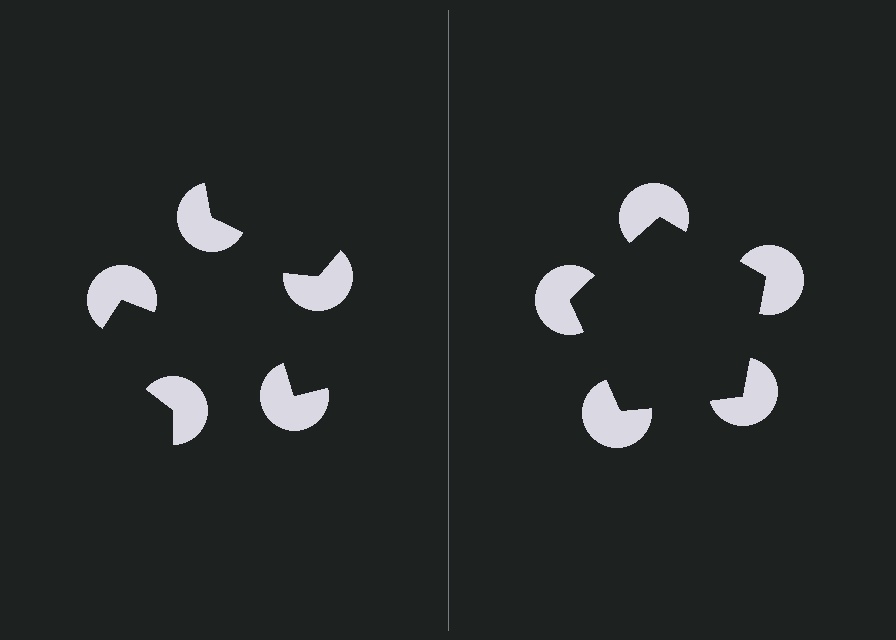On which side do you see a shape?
An illusory pentagon appears on the right side. On the left side the wedge cuts are rotated, so no coherent shape forms.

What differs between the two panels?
The pac-man discs are positioned identically on both sides; only the wedge orientations differ. On the right they align to a pentagon; on the left they are misaligned.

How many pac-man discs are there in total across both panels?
10 — 5 on each side.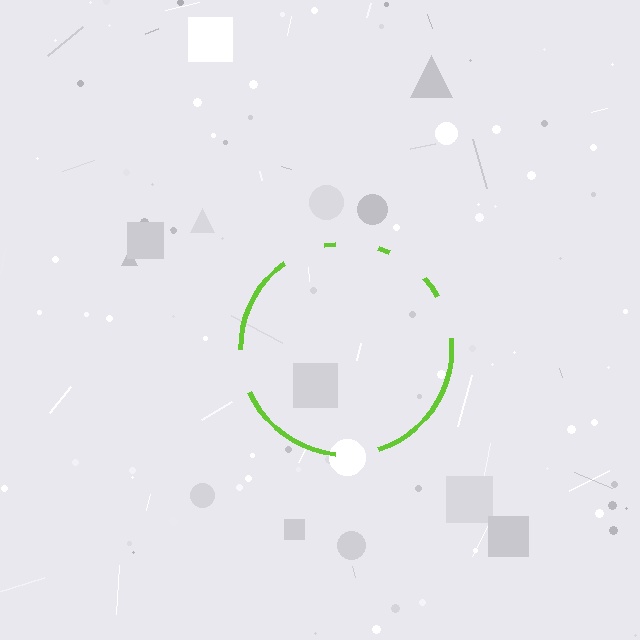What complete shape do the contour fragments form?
The contour fragments form a circle.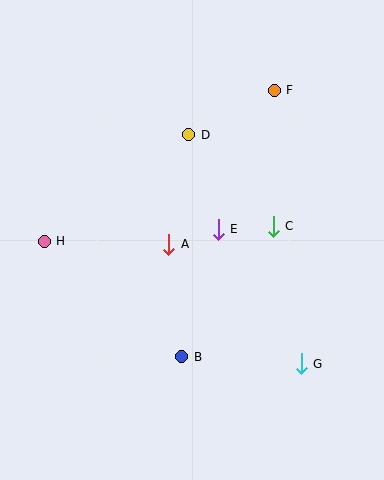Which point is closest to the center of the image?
Point A at (169, 244) is closest to the center.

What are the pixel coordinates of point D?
Point D is at (189, 135).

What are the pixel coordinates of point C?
Point C is at (273, 226).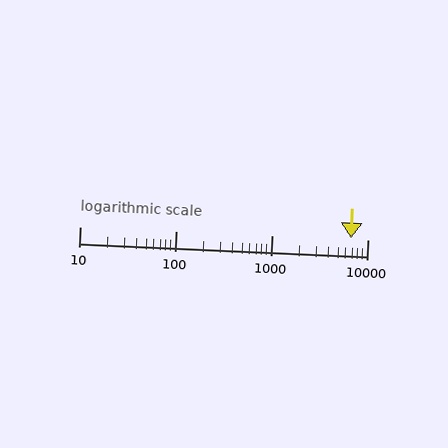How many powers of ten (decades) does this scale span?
The scale spans 3 decades, from 10 to 10000.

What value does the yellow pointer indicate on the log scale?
The pointer indicates approximately 6700.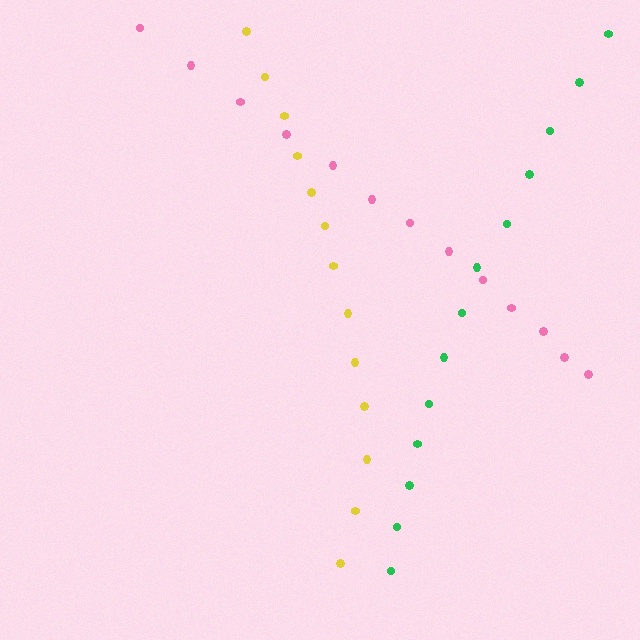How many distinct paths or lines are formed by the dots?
There are 3 distinct paths.